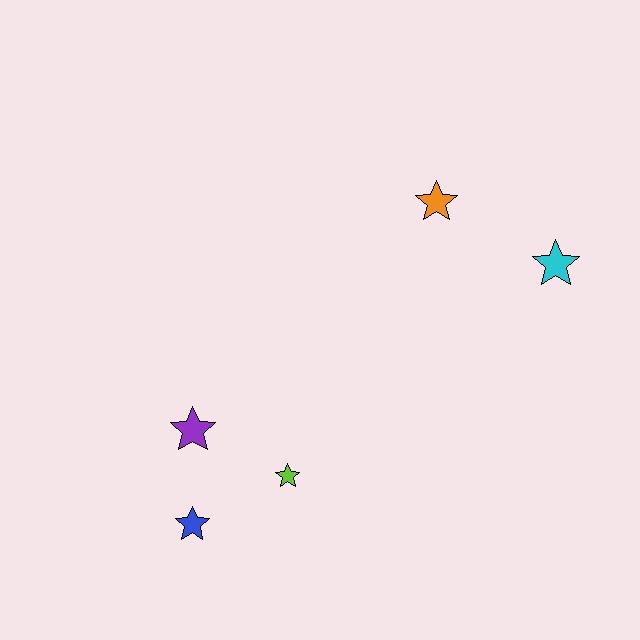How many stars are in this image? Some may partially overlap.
There are 5 stars.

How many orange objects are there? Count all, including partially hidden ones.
There is 1 orange object.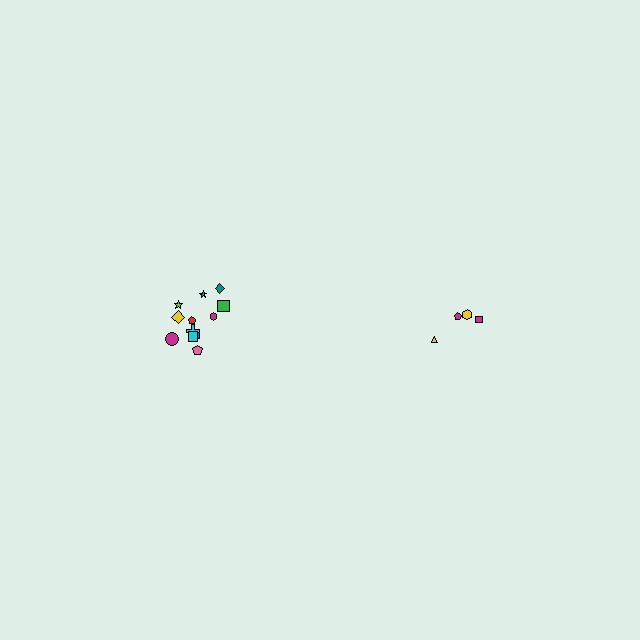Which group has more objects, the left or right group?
The left group.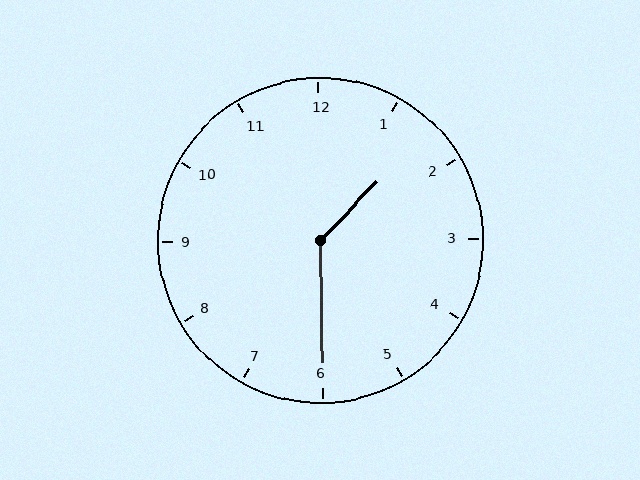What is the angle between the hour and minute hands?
Approximately 135 degrees.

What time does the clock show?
1:30.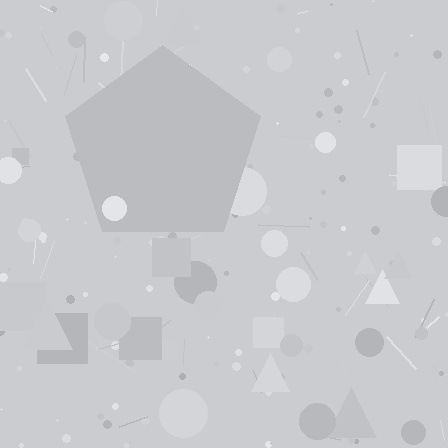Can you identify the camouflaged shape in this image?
The camouflaged shape is a pentagon.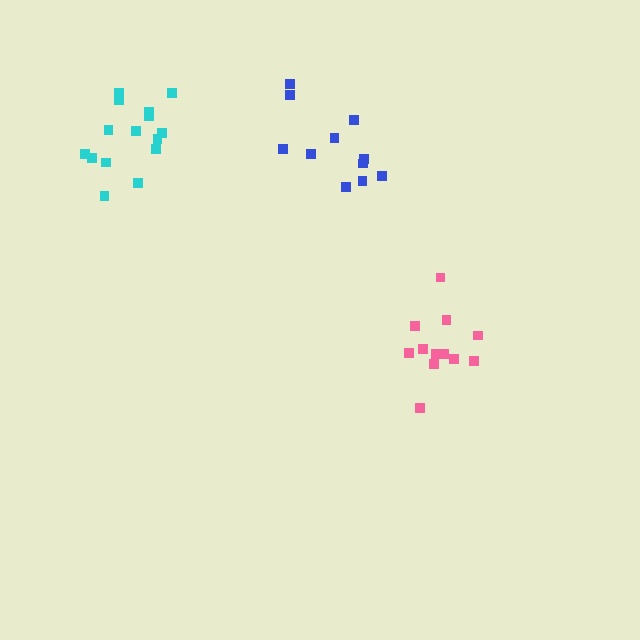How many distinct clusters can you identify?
There are 3 distinct clusters.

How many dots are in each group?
Group 1: 11 dots, Group 2: 12 dots, Group 3: 15 dots (38 total).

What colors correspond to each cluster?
The clusters are colored: blue, pink, cyan.